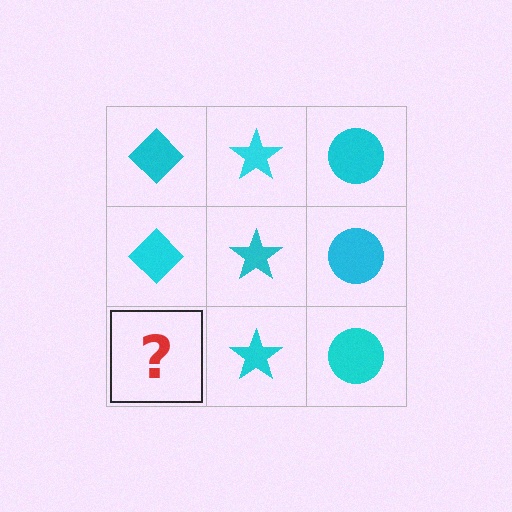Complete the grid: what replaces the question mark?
The question mark should be replaced with a cyan diamond.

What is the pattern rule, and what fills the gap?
The rule is that each column has a consistent shape. The gap should be filled with a cyan diamond.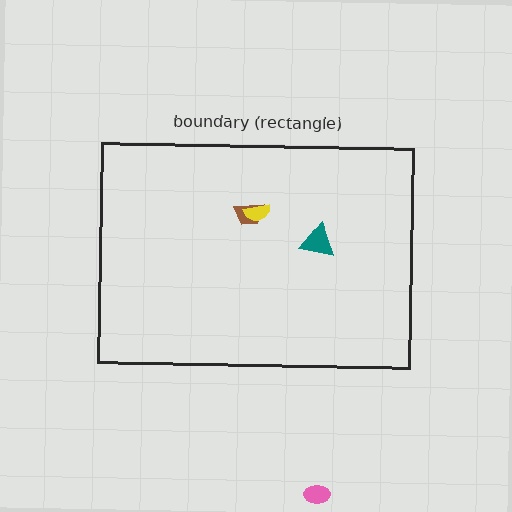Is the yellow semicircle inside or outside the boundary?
Inside.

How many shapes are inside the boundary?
3 inside, 1 outside.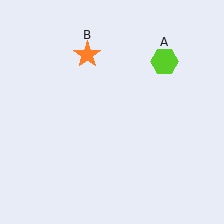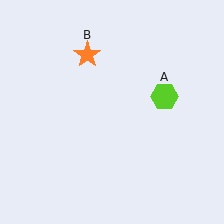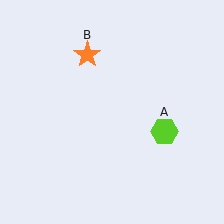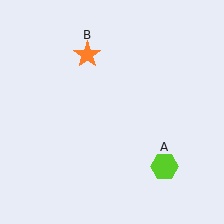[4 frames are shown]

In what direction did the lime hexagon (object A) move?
The lime hexagon (object A) moved down.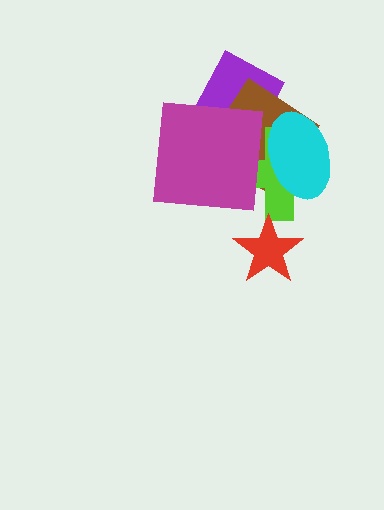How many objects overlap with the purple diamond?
2 objects overlap with the purple diamond.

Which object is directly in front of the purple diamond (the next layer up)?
The brown diamond is directly in front of the purple diamond.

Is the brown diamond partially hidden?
Yes, it is partially covered by another shape.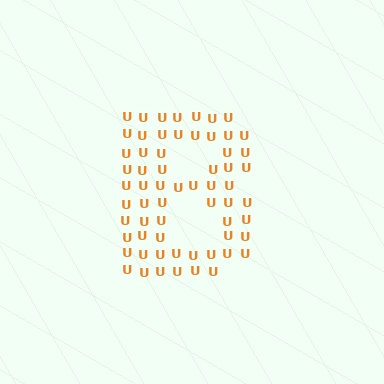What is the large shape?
The large shape is the letter B.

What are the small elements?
The small elements are letter U's.